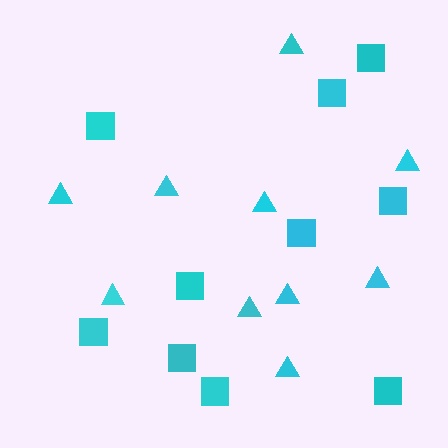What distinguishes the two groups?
There are 2 groups: one group of squares (10) and one group of triangles (10).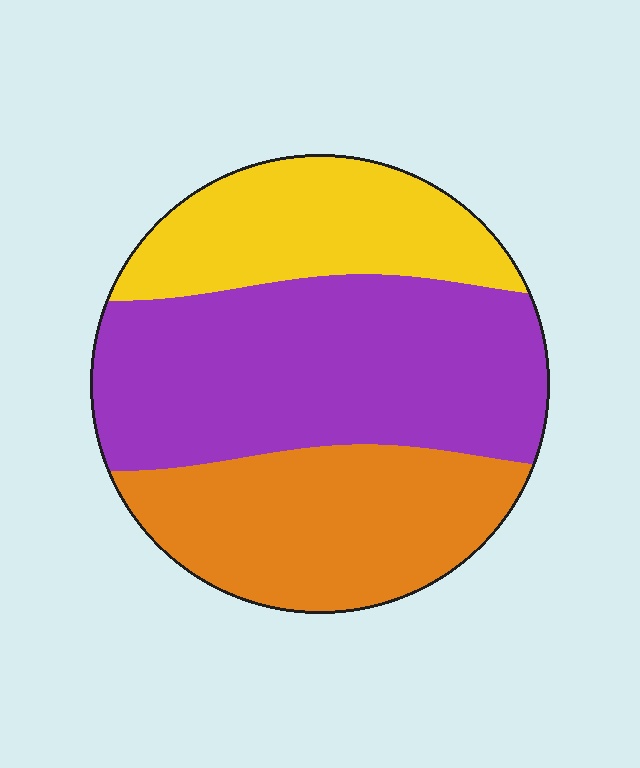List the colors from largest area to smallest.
From largest to smallest: purple, orange, yellow.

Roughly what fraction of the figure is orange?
Orange takes up about one third (1/3) of the figure.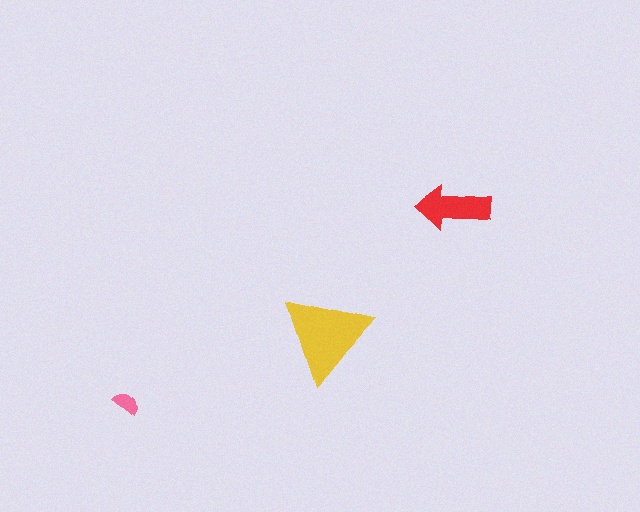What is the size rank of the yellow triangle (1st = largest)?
1st.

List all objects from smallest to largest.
The pink semicircle, the red arrow, the yellow triangle.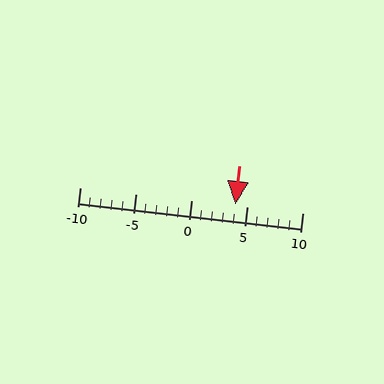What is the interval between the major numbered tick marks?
The major tick marks are spaced 5 units apart.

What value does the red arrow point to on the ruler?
The red arrow points to approximately 4.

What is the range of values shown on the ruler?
The ruler shows values from -10 to 10.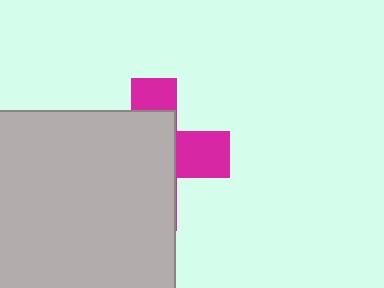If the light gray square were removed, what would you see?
You would see the complete magenta cross.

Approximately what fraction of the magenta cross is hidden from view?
Roughly 66% of the magenta cross is hidden behind the light gray square.